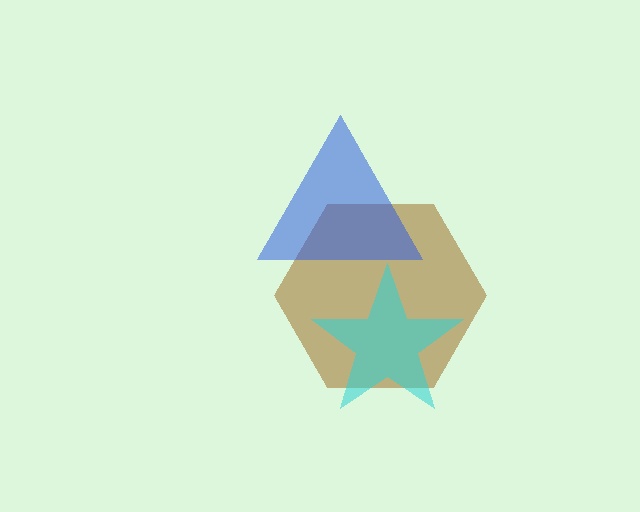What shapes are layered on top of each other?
The layered shapes are: a brown hexagon, a cyan star, a blue triangle.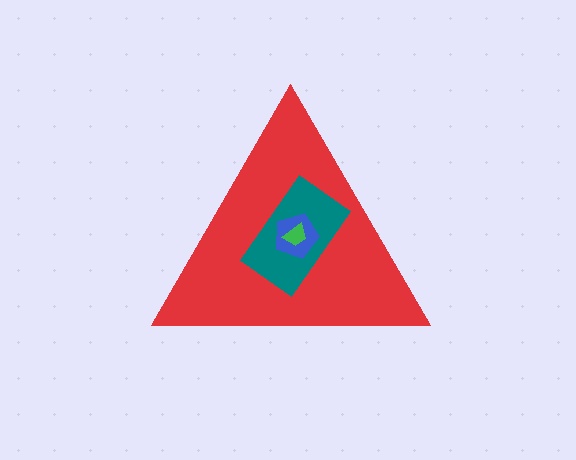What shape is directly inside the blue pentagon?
The green trapezoid.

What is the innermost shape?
The green trapezoid.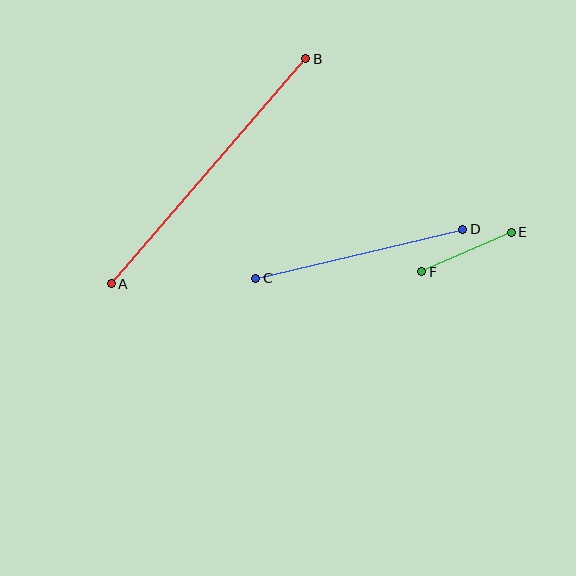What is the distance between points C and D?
The distance is approximately 213 pixels.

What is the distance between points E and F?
The distance is approximately 98 pixels.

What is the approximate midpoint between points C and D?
The midpoint is at approximately (359, 254) pixels.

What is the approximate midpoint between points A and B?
The midpoint is at approximately (209, 171) pixels.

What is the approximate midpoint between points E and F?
The midpoint is at approximately (466, 252) pixels.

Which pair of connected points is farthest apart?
Points A and B are farthest apart.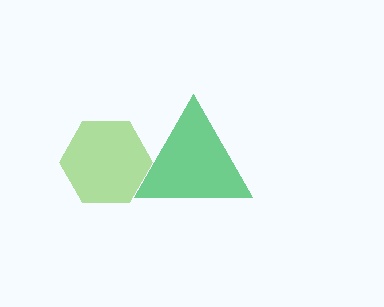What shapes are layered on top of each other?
The layered shapes are: a lime hexagon, a green triangle.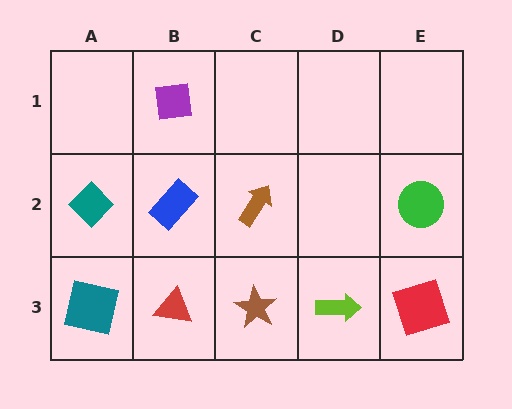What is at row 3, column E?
A red square.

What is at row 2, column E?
A green circle.